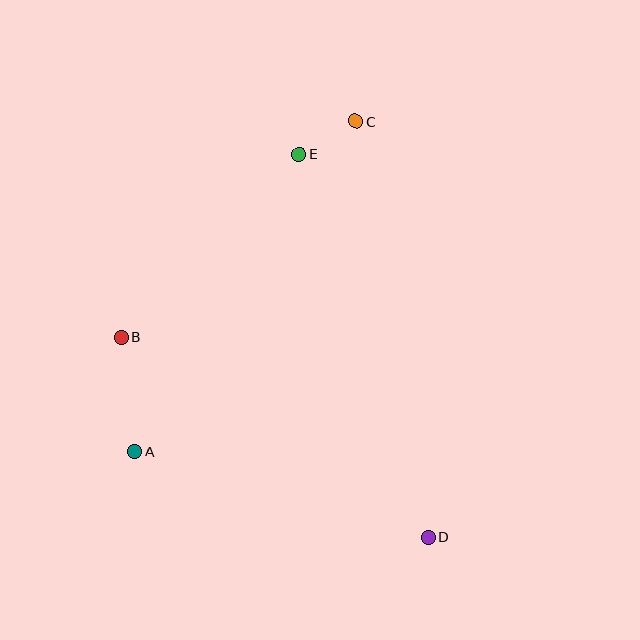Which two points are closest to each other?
Points C and E are closest to each other.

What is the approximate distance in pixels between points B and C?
The distance between B and C is approximately 319 pixels.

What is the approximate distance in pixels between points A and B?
The distance between A and B is approximately 115 pixels.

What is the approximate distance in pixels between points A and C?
The distance between A and C is approximately 397 pixels.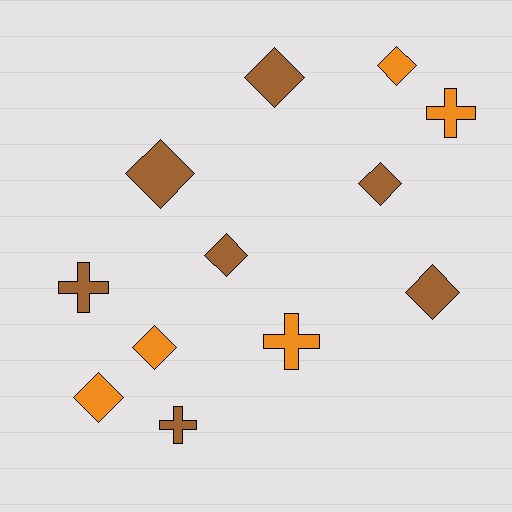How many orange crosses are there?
There are 2 orange crosses.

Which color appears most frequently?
Brown, with 7 objects.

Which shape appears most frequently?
Diamond, with 8 objects.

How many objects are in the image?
There are 12 objects.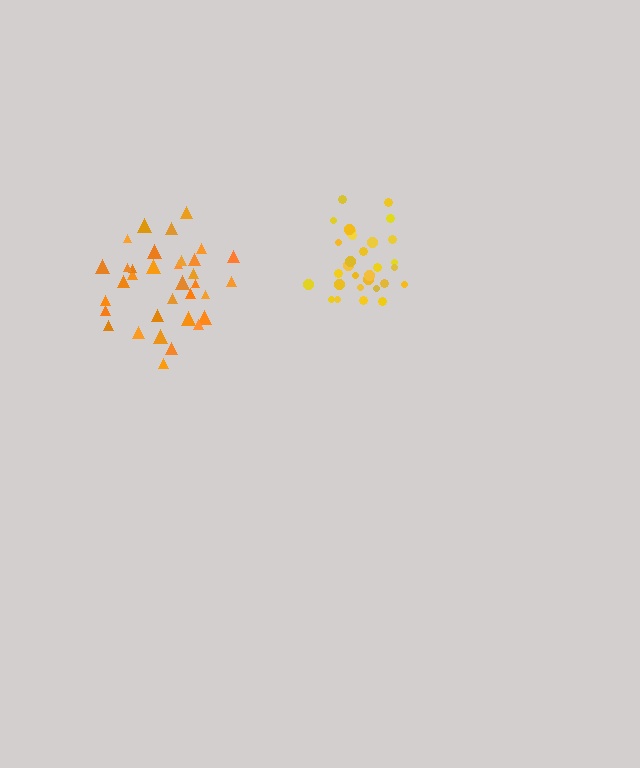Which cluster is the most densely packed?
Yellow.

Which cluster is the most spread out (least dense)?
Orange.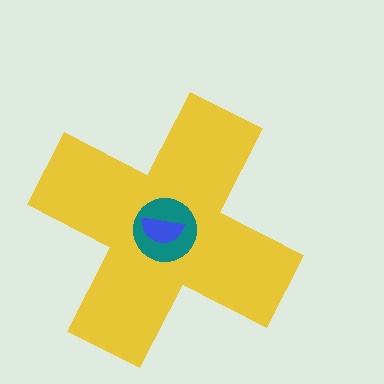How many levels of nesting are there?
3.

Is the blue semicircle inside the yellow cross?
Yes.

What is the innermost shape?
The blue semicircle.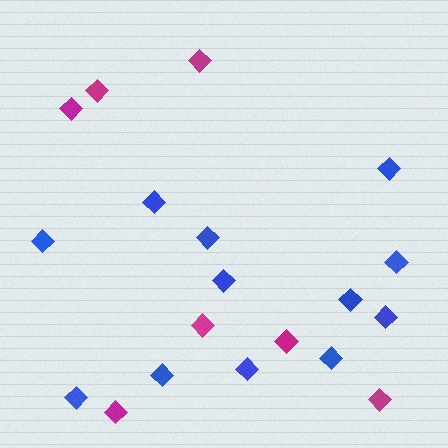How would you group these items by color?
There are 2 groups: one group of magenta diamonds (7) and one group of blue diamonds (12).